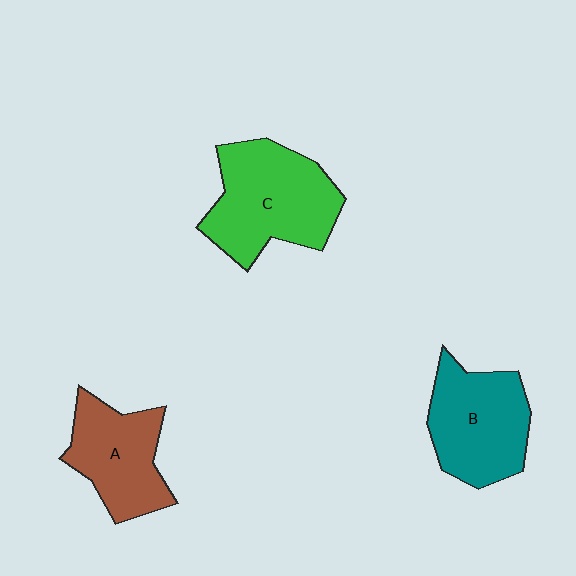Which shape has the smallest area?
Shape A (brown).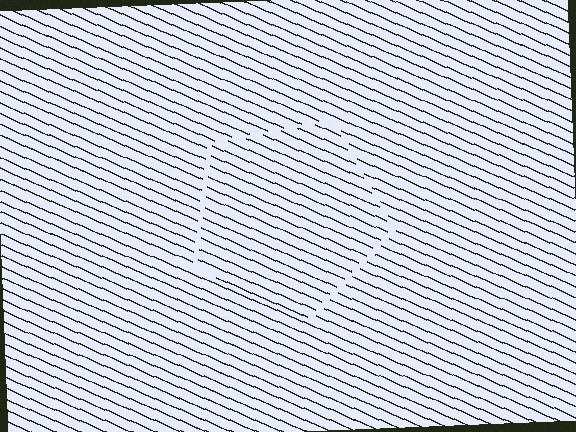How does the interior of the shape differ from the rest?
The interior of the shape contains the same grating, shifted by half a period — the contour is defined by the phase discontinuity where line-ends from the inner and outer gratings abut.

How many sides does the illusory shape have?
5 sides — the line-ends trace a pentagon.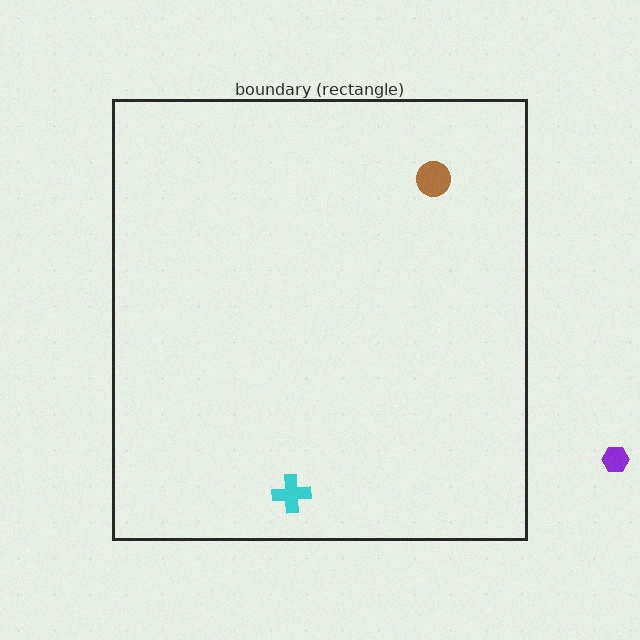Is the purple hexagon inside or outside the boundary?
Outside.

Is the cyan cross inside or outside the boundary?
Inside.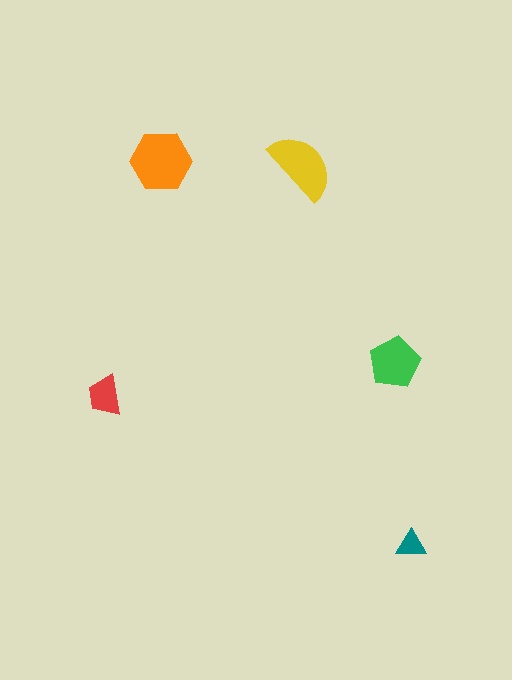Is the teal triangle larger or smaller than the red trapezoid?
Smaller.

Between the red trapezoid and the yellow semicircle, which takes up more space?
The yellow semicircle.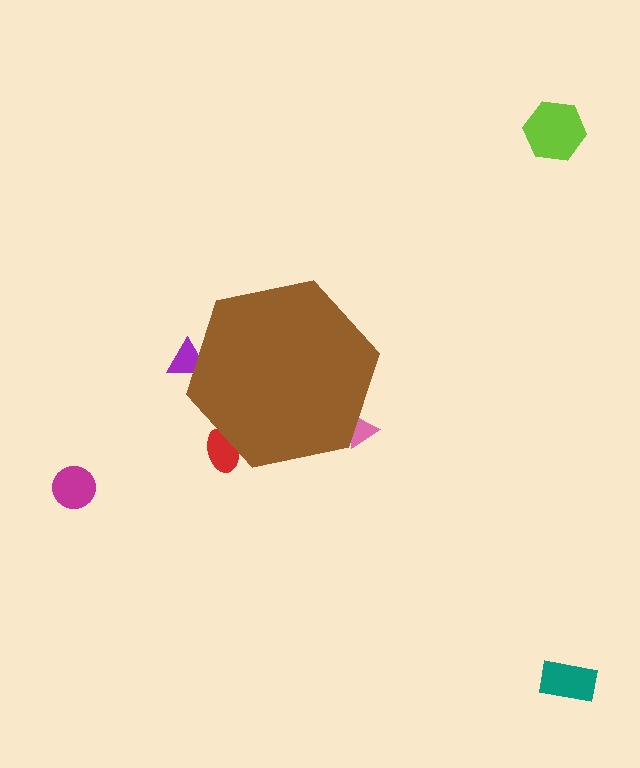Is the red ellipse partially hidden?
Yes, the red ellipse is partially hidden behind the brown hexagon.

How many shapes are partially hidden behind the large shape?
3 shapes are partially hidden.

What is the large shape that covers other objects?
A brown hexagon.